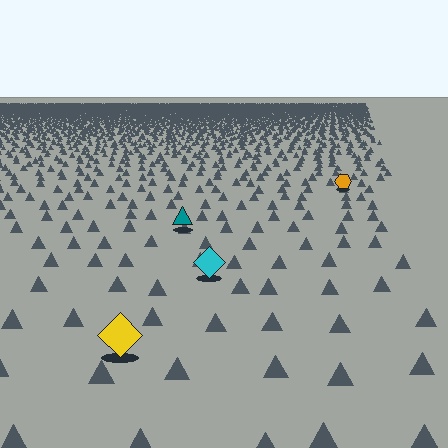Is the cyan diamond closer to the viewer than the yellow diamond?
No. The yellow diamond is closer — you can tell from the texture gradient: the ground texture is coarser near it.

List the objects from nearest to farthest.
From nearest to farthest: the yellow diamond, the cyan diamond, the teal triangle, the orange hexagon.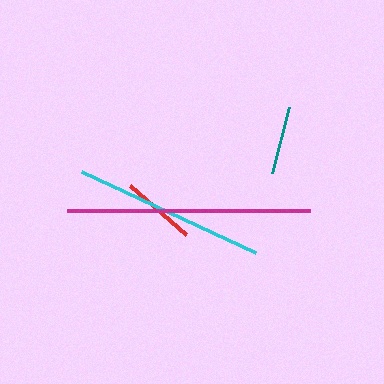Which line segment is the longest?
The magenta line is the longest at approximately 243 pixels.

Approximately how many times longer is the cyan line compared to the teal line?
The cyan line is approximately 2.8 times the length of the teal line.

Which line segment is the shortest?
The teal line is the shortest at approximately 68 pixels.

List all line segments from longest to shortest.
From longest to shortest: magenta, cyan, red, teal.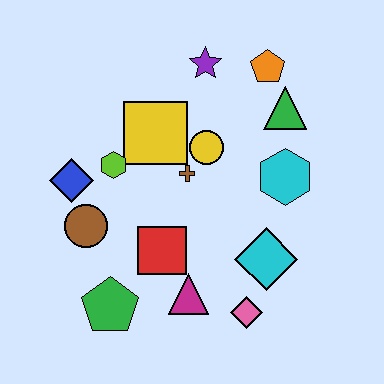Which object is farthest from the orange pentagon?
The green pentagon is farthest from the orange pentagon.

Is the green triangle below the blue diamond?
No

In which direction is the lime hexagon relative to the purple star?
The lime hexagon is below the purple star.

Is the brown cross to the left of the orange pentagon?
Yes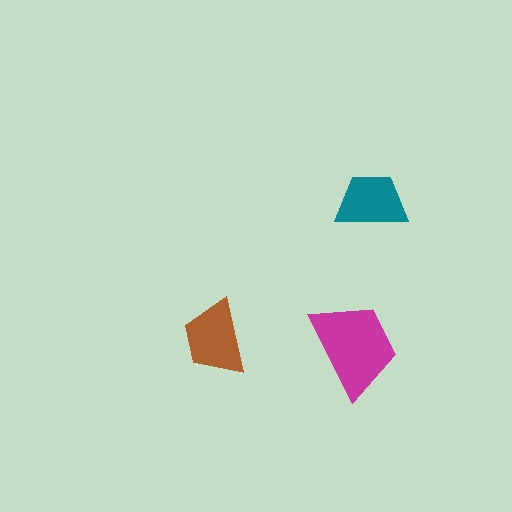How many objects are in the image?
There are 3 objects in the image.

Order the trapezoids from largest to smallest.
the magenta one, the brown one, the teal one.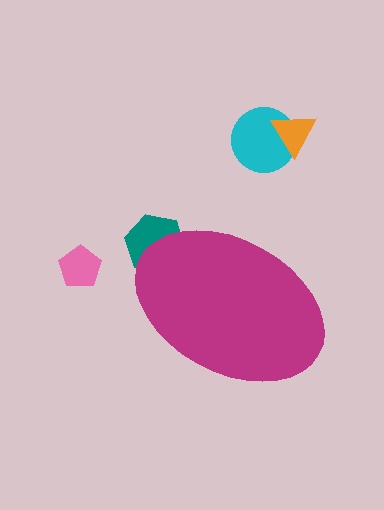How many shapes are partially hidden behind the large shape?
1 shape is partially hidden.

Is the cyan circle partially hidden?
No, the cyan circle is fully visible.